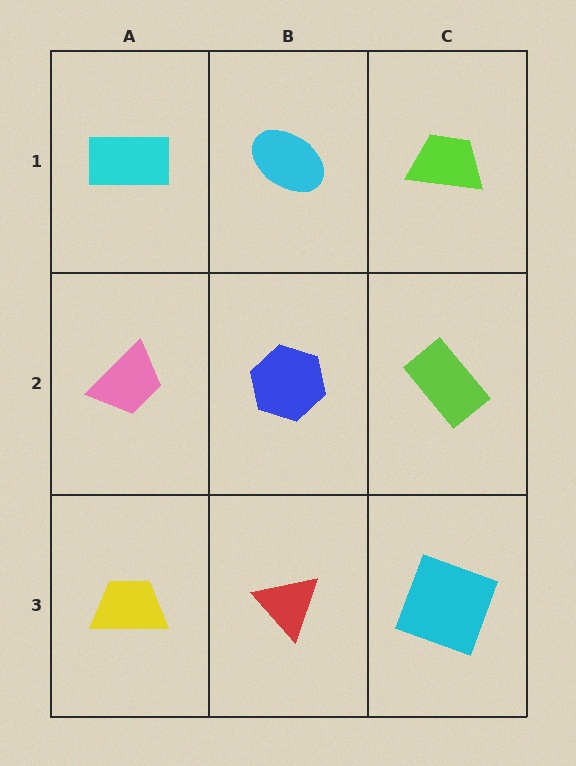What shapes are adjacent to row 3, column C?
A lime rectangle (row 2, column C), a red triangle (row 3, column B).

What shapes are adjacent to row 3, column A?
A pink trapezoid (row 2, column A), a red triangle (row 3, column B).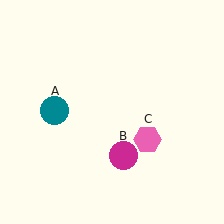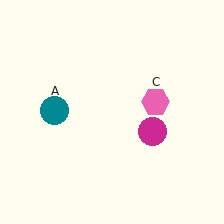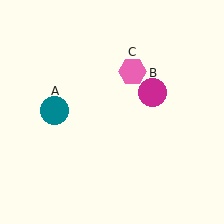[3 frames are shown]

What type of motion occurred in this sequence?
The magenta circle (object B), pink hexagon (object C) rotated counterclockwise around the center of the scene.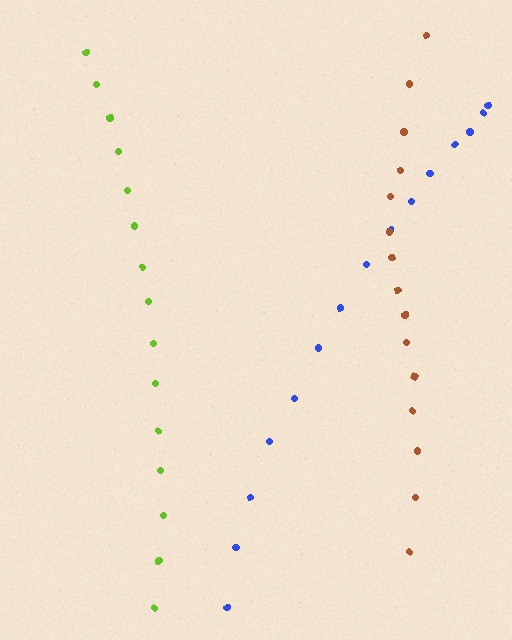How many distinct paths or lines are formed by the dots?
There are 3 distinct paths.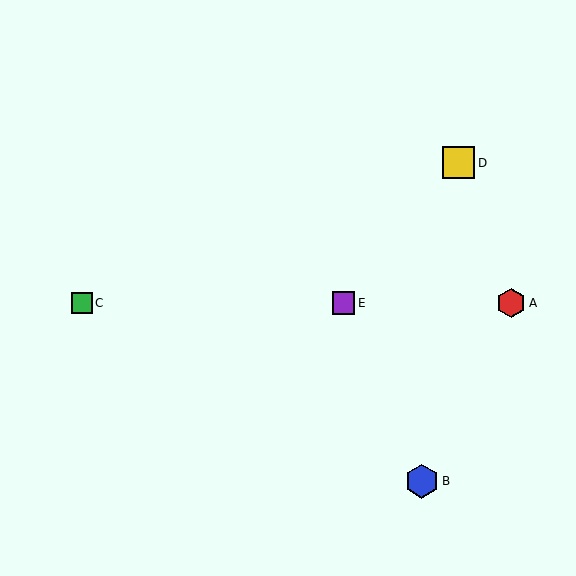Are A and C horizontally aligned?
Yes, both are at y≈303.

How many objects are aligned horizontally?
3 objects (A, C, E) are aligned horizontally.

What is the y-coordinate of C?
Object C is at y≈303.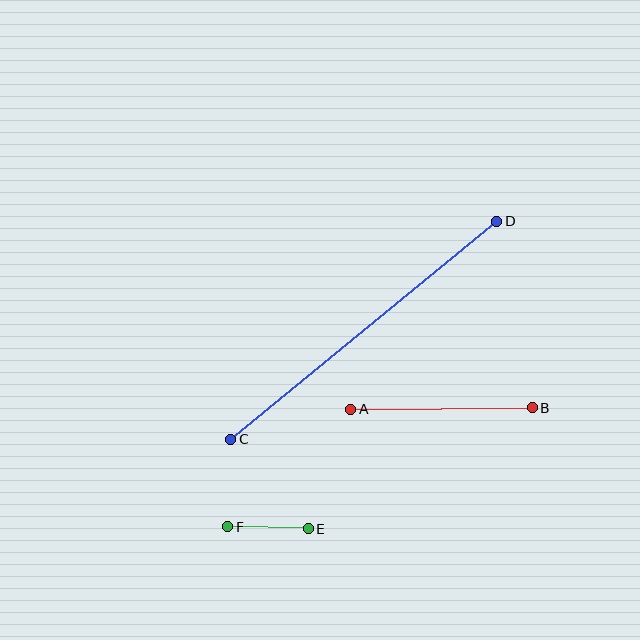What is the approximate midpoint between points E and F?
The midpoint is at approximately (268, 528) pixels.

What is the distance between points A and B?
The distance is approximately 181 pixels.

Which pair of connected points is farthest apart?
Points C and D are farthest apart.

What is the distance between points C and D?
The distance is approximately 344 pixels.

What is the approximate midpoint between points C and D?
The midpoint is at approximately (364, 330) pixels.